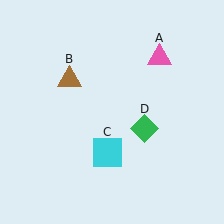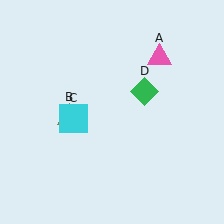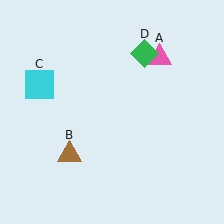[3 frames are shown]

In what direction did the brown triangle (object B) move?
The brown triangle (object B) moved down.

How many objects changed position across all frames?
3 objects changed position: brown triangle (object B), cyan square (object C), green diamond (object D).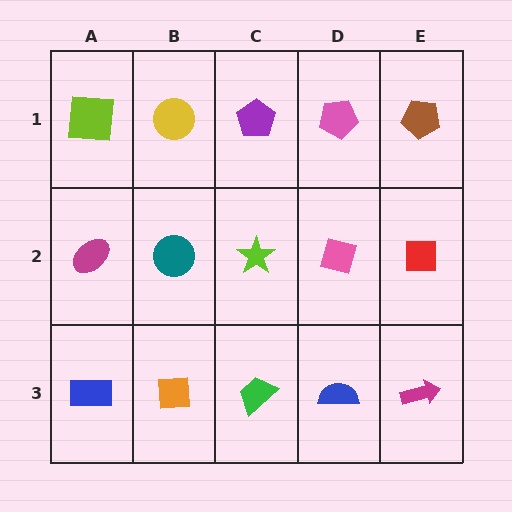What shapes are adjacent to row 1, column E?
A red square (row 2, column E), a pink pentagon (row 1, column D).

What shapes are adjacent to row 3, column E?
A red square (row 2, column E), a blue semicircle (row 3, column D).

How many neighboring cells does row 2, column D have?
4.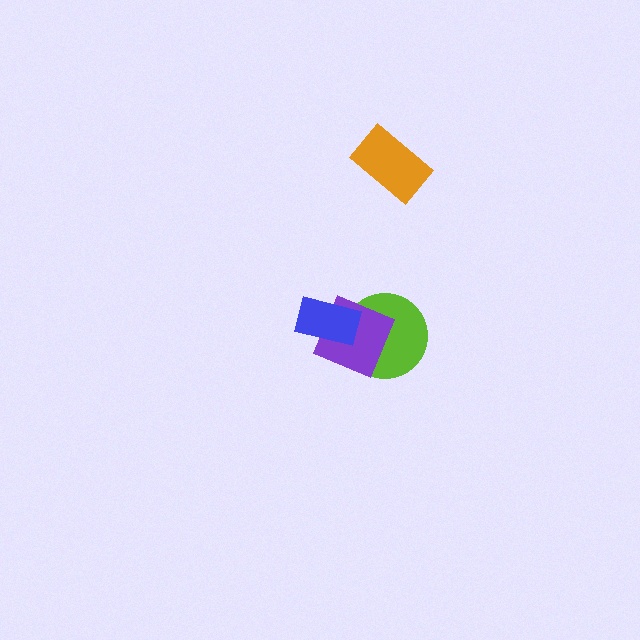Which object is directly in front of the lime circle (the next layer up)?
The purple diamond is directly in front of the lime circle.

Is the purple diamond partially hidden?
Yes, it is partially covered by another shape.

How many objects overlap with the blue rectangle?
2 objects overlap with the blue rectangle.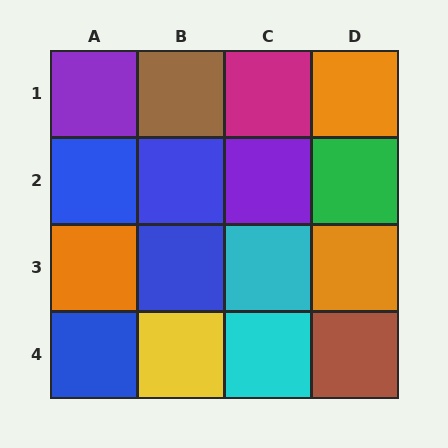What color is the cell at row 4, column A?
Blue.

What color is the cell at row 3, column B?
Blue.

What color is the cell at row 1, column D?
Orange.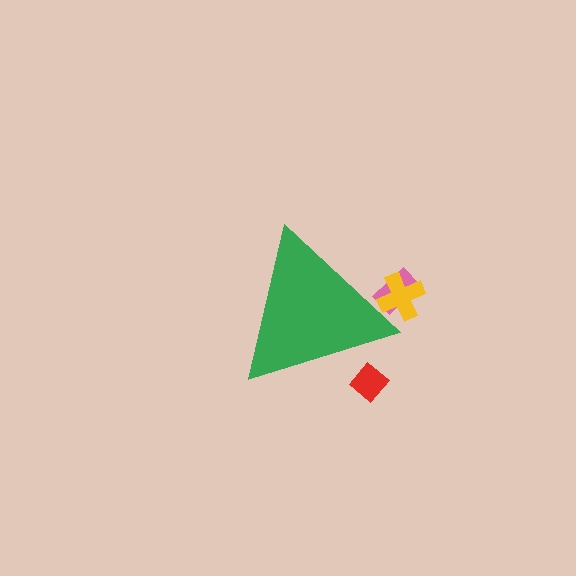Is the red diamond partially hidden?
Yes, the red diamond is partially hidden behind the green triangle.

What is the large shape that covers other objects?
A green triangle.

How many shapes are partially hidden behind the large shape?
3 shapes are partially hidden.